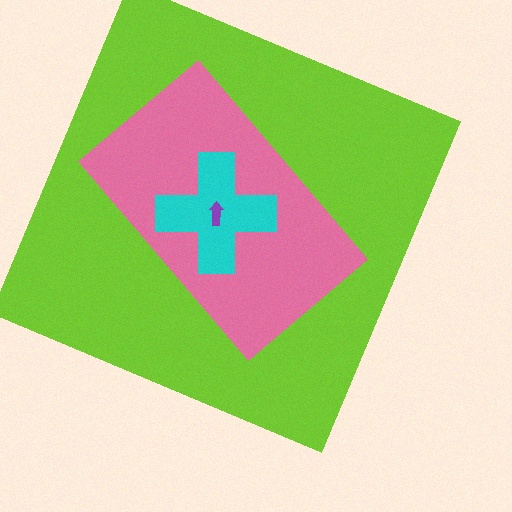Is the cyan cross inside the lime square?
Yes.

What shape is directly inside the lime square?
The pink rectangle.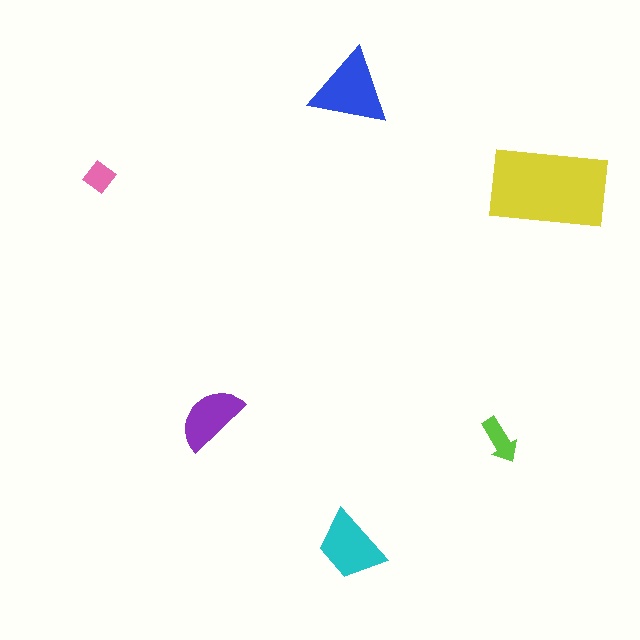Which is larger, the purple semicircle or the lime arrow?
The purple semicircle.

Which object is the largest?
The yellow rectangle.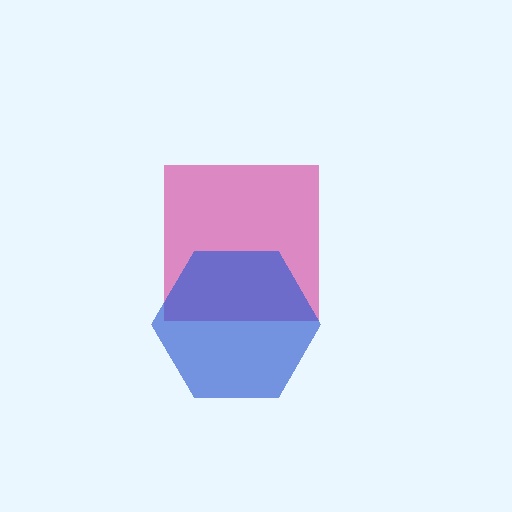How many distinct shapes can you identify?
There are 2 distinct shapes: a magenta square, a blue hexagon.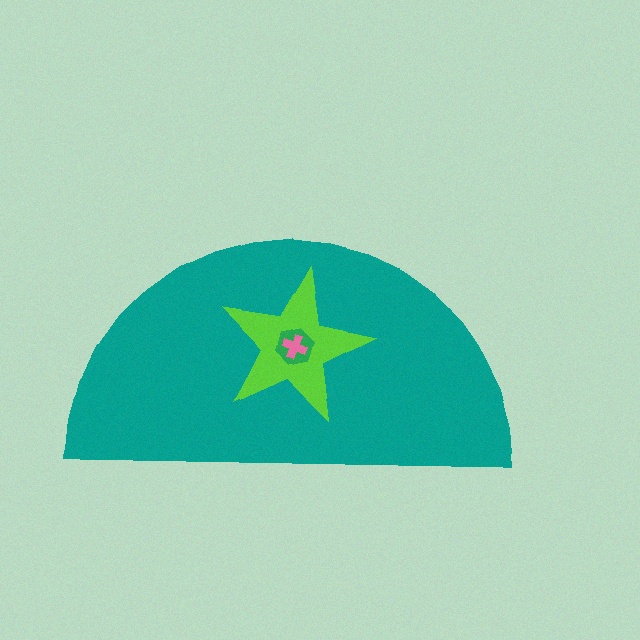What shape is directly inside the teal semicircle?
The lime star.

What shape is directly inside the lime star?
The green hexagon.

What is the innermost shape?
The pink cross.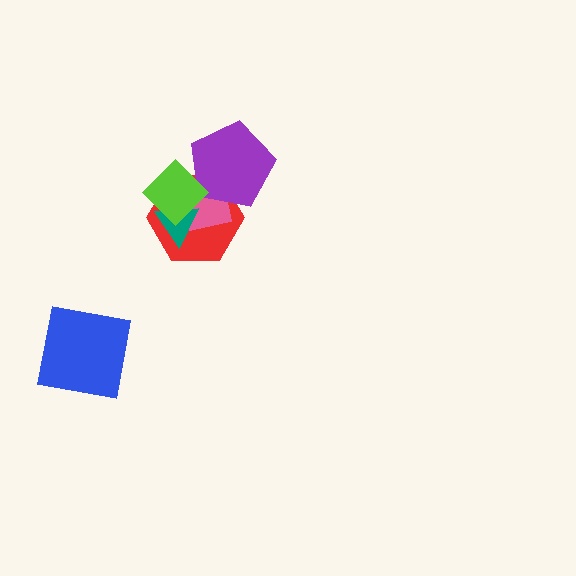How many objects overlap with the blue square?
0 objects overlap with the blue square.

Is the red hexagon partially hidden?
Yes, it is partially covered by another shape.